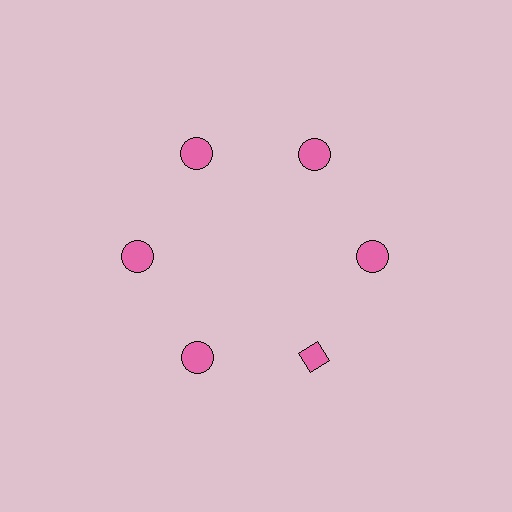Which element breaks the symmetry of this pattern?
The pink diamond at roughly the 5 o'clock position breaks the symmetry. All other shapes are pink circles.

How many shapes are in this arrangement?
There are 6 shapes arranged in a ring pattern.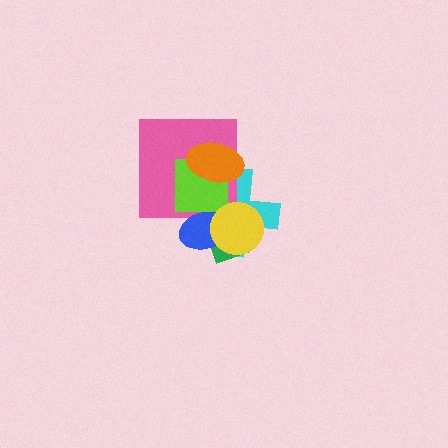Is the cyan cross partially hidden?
Yes, it is partially covered by another shape.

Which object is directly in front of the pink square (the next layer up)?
The blue ellipse is directly in front of the pink square.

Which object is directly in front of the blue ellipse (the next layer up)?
The lime square is directly in front of the blue ellipse.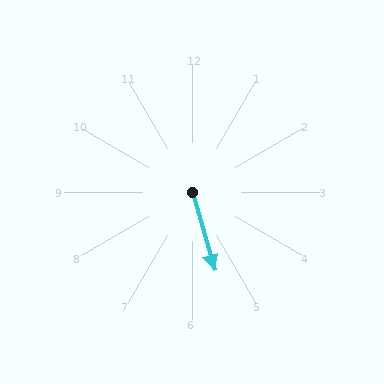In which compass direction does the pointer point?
South.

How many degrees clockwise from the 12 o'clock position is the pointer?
Approximately 164 degrees.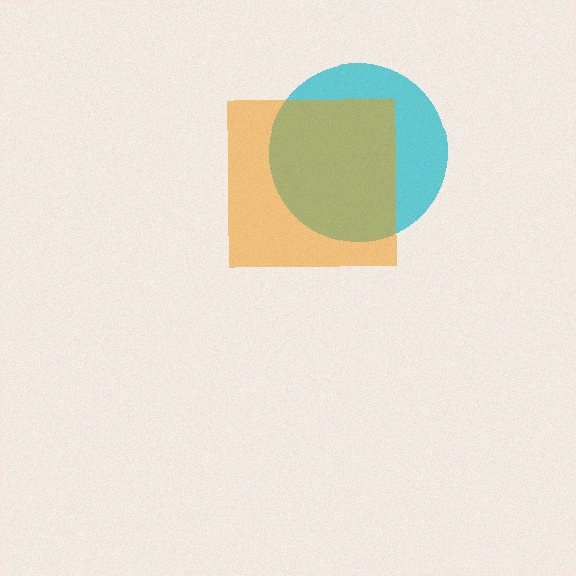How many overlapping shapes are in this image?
There are 2 overlapping shapes in the image.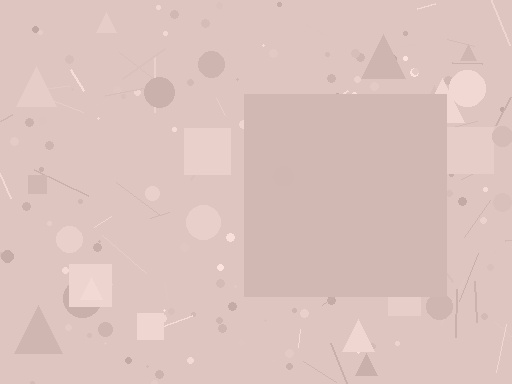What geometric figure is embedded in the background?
A square is embedded in the background.